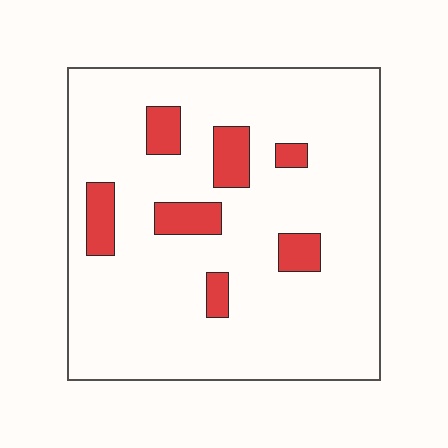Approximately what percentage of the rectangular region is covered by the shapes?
Approximately 10%.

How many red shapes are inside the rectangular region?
7.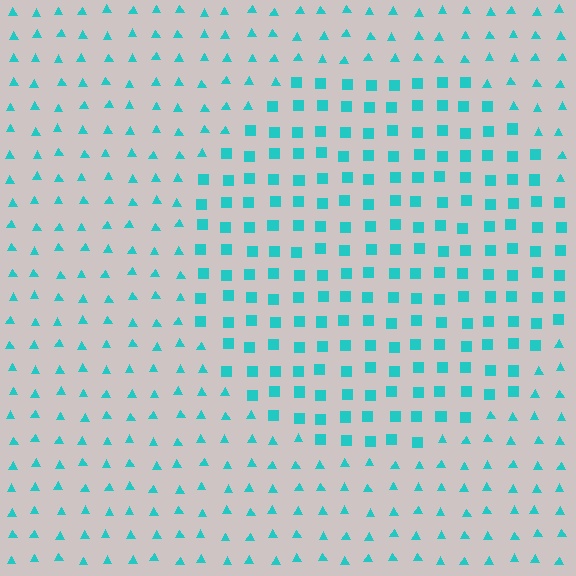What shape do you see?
I see a circle.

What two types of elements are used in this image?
The image uses squares inside the circle region and triangles outside it.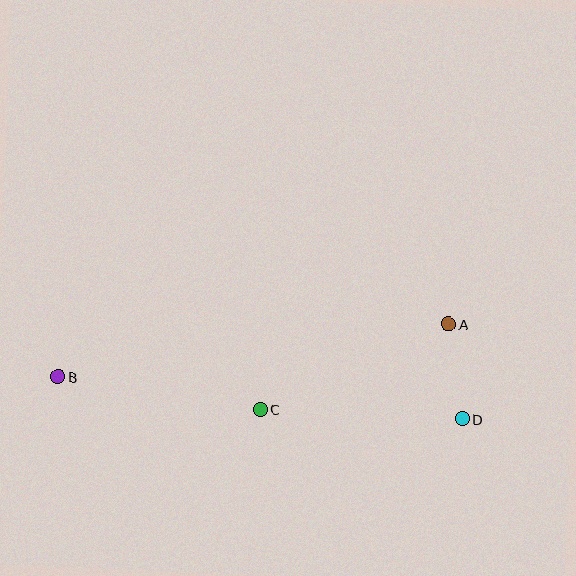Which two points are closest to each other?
Points A and D are closest to each other.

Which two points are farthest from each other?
Points B and D are farthest from each other.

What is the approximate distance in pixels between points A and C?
The distance between A and C is approximately 206 pixels.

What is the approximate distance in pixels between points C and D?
The distance between C and D is approximately 202 pixels.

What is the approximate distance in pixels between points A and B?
The distance between A and B is approximately 394 pixels.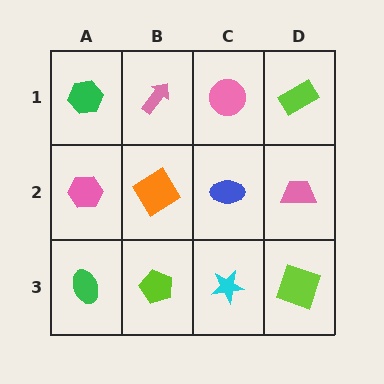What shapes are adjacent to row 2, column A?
A green hexagon (row 1, column A), a green ellipse (row 3, column A), an orange diamond (row 2, column B).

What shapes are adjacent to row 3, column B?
An orange diamond (row 2, column B), a green ellipse (row 3, column A), a cyan star (row 3, column C).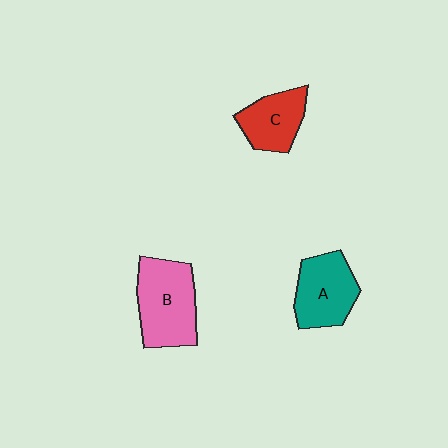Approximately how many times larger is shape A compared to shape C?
Approximately 1.2 times.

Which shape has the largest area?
Shape B (pink).